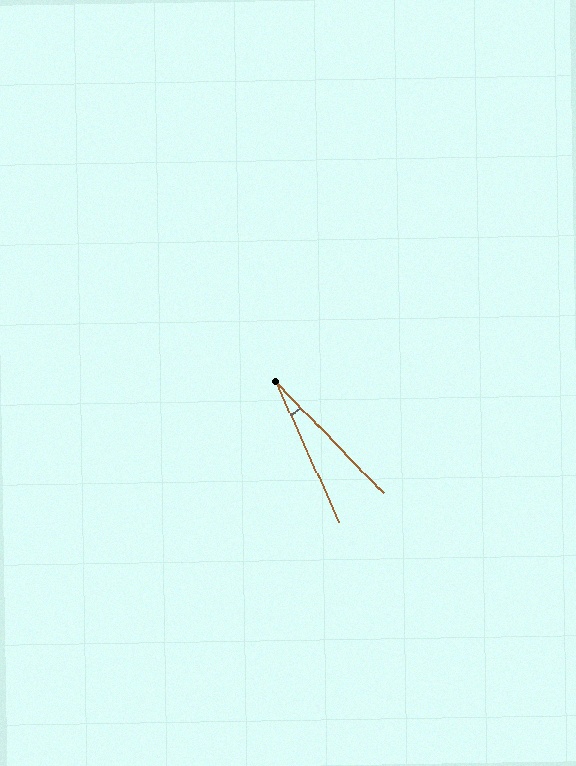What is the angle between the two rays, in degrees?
Approximately 20 degrees.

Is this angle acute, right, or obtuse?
It is acute.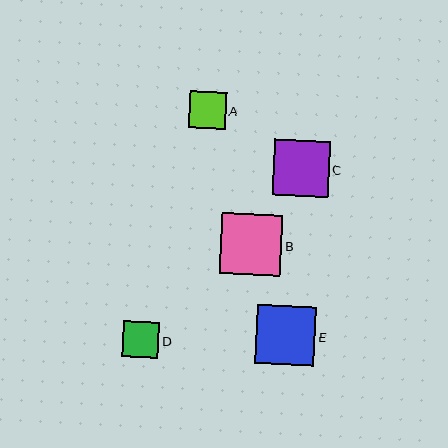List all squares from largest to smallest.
From largest to smallest: B, E, C, A, D.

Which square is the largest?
Square B is the largest with a size of approximately 61 pixels.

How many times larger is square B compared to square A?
Square B is approximately 1.6 times the size of square A.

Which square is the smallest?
Square D is the smallest with a size of approximately 36 pixels.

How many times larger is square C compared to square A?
Square C is approximately 1.5 times the size of square A.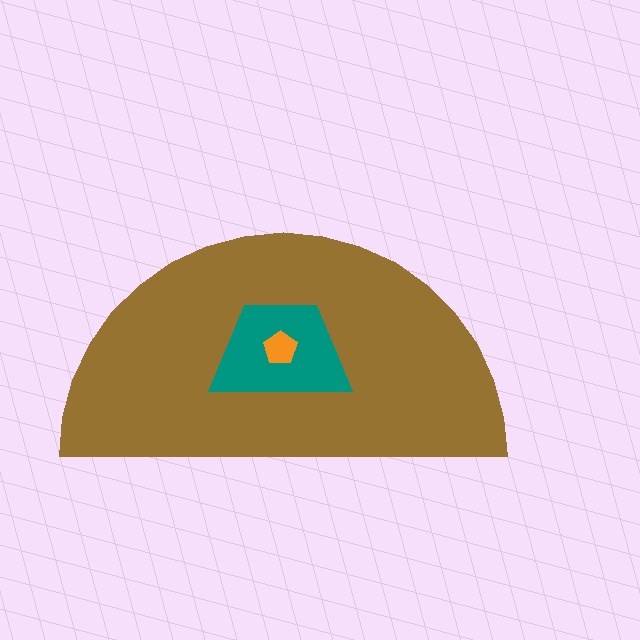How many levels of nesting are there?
3.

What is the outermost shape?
The brown semicircle.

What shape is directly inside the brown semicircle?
The teal trapezoid.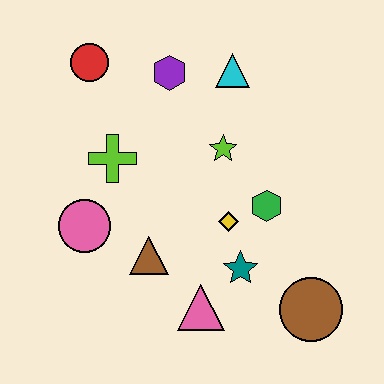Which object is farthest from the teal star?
The red circle is farthest from the teal star.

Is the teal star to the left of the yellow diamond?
No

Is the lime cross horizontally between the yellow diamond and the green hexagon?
No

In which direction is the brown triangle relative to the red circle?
The brown triangle is below the red circle.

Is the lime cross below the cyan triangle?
Yes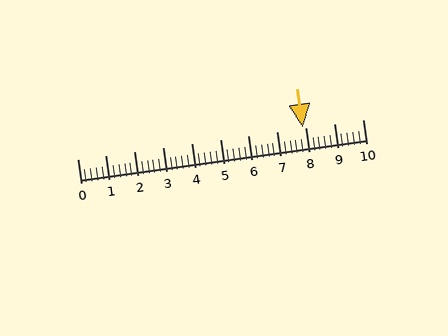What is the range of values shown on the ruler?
The ruler shows values from 0 to 10.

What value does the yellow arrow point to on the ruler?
The yellow arrow points to approximately 7.9.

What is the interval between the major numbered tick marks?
The major tick marks are spaced 1 units apart.